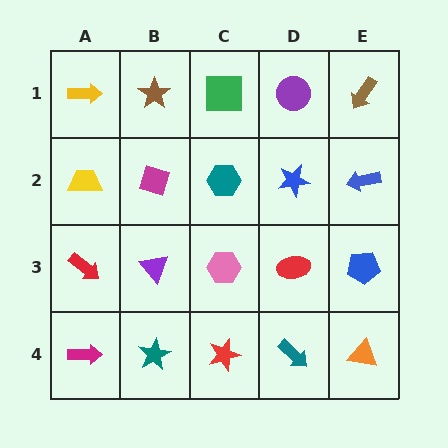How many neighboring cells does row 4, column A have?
2.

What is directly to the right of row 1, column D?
A brown arrow.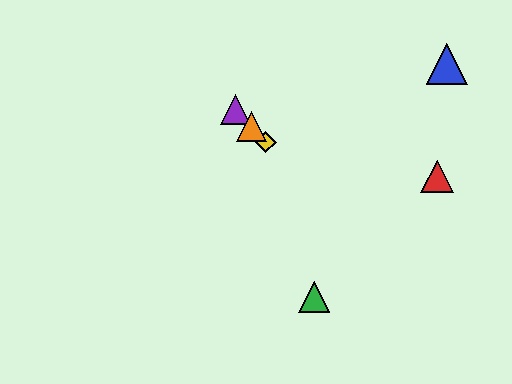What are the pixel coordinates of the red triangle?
The red triangle is at (437, 177).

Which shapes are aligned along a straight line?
The yellow diamond, the purple triangle, the orange triangle are aligned along a straight line.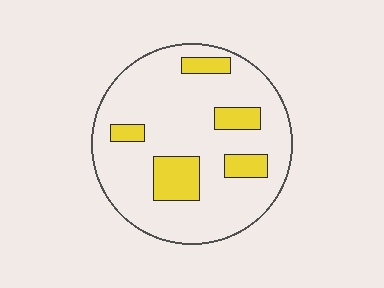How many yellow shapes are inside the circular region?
5.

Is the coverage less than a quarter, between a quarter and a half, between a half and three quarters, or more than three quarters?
Less than a quarter.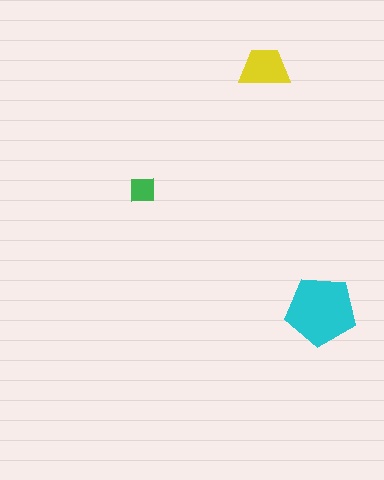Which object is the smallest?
The green square.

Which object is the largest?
The cyan pentagon.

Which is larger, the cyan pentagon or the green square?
The cyan pentagon.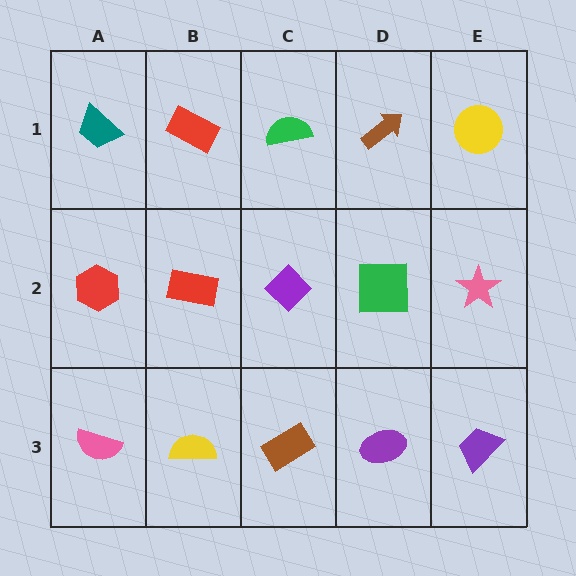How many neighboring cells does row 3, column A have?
2.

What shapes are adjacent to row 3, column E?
A pink star (row 2, column E), a purple ellipse (row 3, column D).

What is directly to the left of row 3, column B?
A pink semicircle.